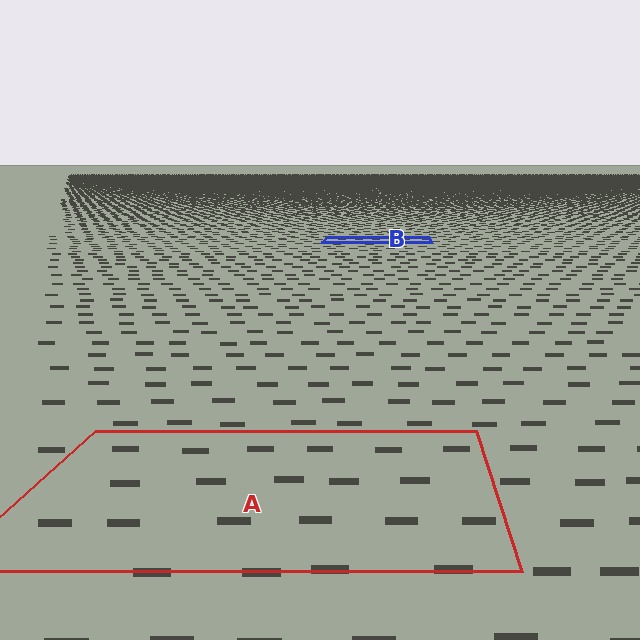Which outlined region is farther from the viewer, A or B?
Region B is farther from the viewer — the texture elements inside it appear smaller and more densely packed.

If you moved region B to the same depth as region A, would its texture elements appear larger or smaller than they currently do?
They would appear larger. At a closer depth, the same texture elements are projected at a bigger on-screen size.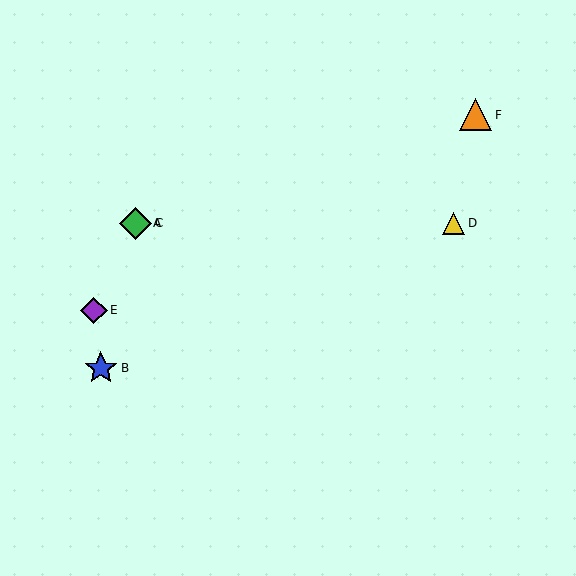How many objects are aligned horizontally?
3 objects (A, C, D) are aligned horizontally.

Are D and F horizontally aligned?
No, D is at y≈223 and F is at y≈115.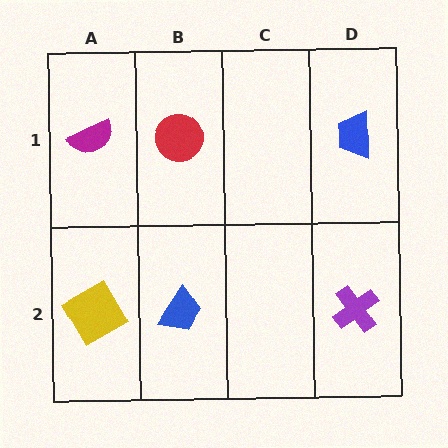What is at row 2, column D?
A purple cross.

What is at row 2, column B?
A blue trapezoid.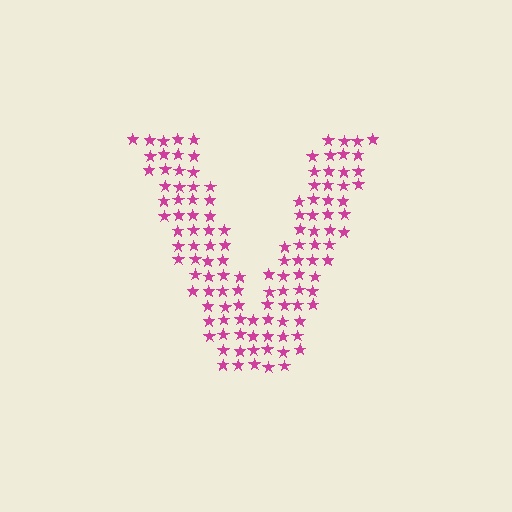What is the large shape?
The large shape is the letter V.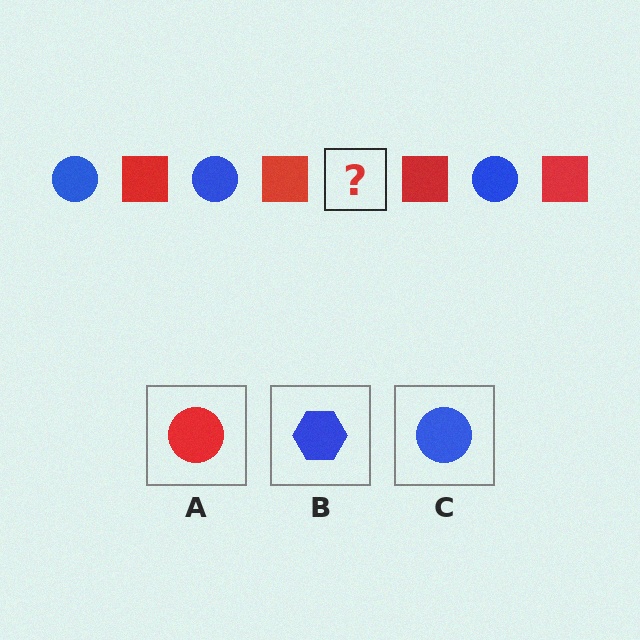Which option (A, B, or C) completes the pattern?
C.